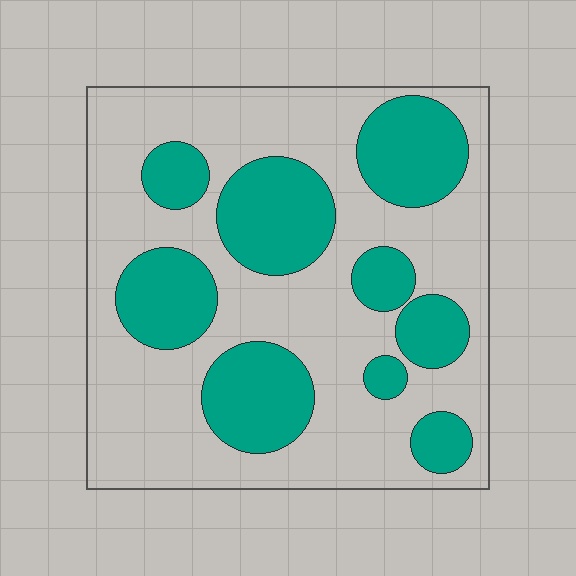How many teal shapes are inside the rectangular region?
9.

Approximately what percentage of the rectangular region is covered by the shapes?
Approximately 35%.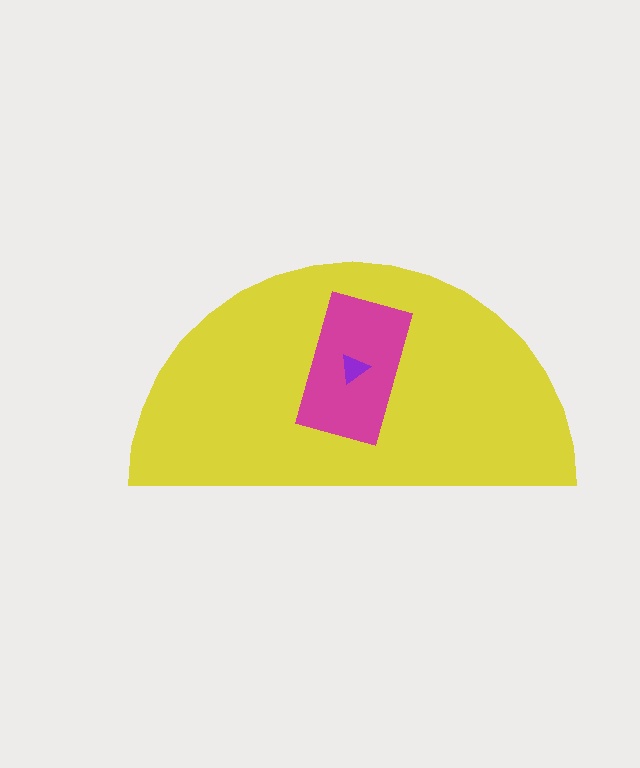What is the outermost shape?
The yellow semicircle.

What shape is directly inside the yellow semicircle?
The magenta rectangle.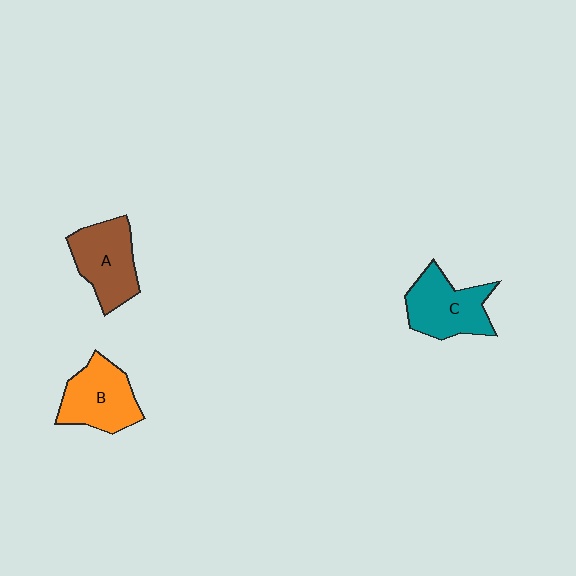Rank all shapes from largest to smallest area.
From largest to smallest: C (teal), A (brown), B (orange).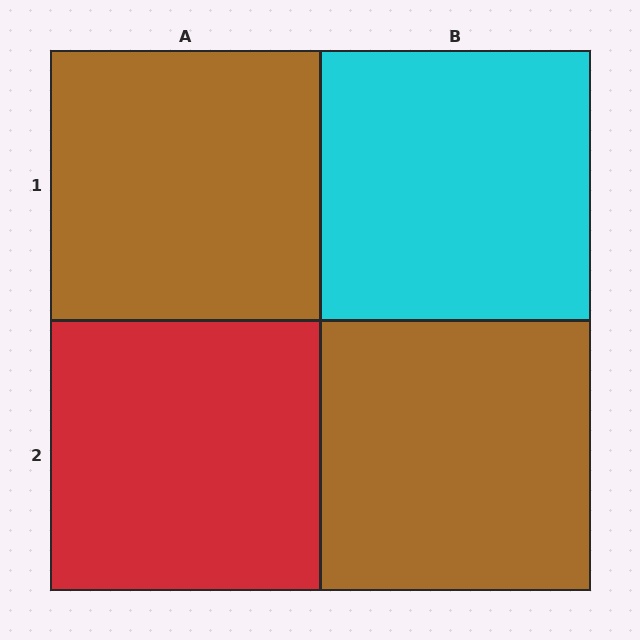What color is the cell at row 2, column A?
Red.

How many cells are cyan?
1 cell is cyan.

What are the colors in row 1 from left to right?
Brown, cyan.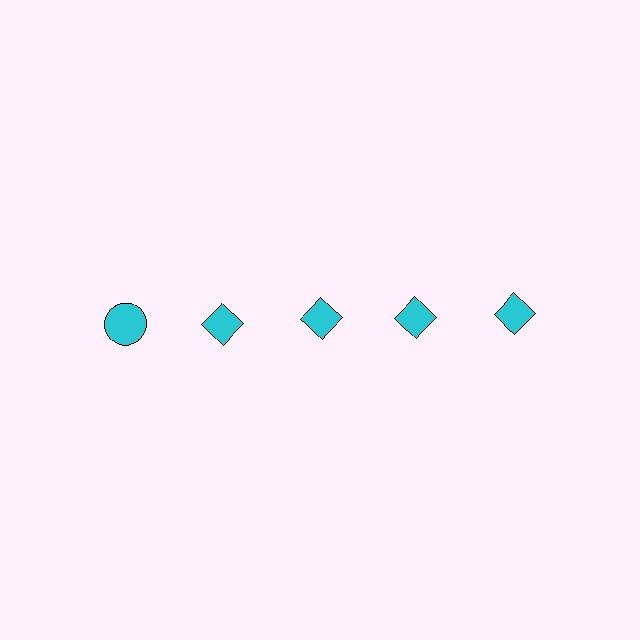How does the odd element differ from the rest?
It has a different shape: circle instead of diamond.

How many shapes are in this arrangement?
There are 5 shapes arranged in a grid pattern.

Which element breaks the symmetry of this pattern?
The cyan circle in the top row, leftmost column breaks the symmetry. All other shapes are cyan diamonds.